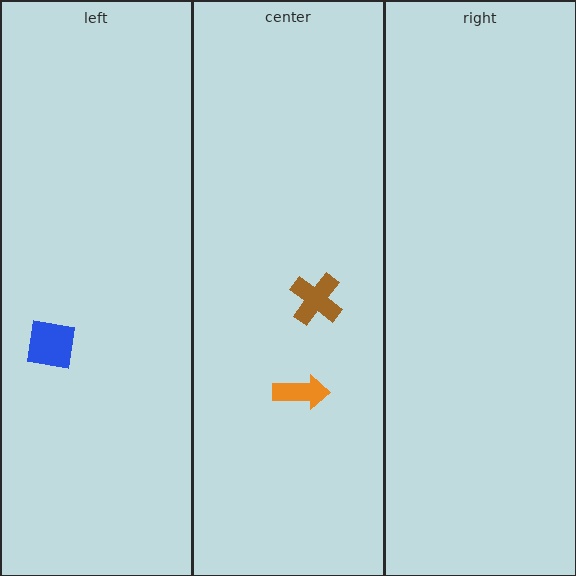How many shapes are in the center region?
2.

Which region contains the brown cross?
The center region.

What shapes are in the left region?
The blue square.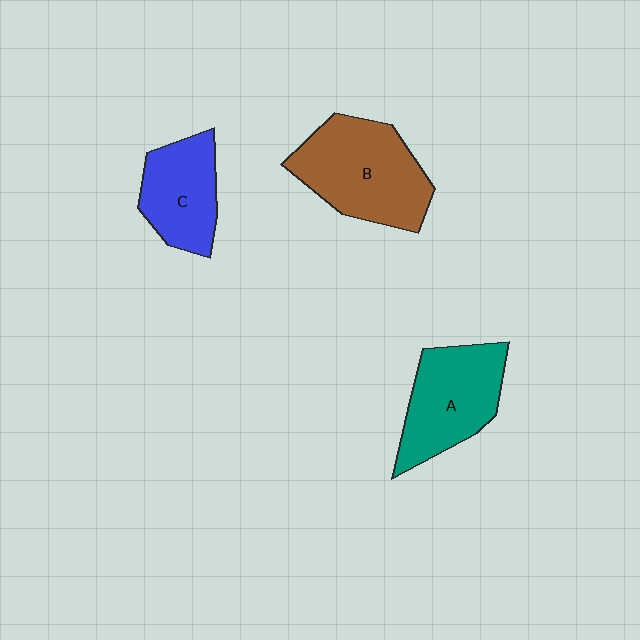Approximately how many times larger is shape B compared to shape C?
Approximately 1.5 times.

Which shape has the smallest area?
Shape C (blue).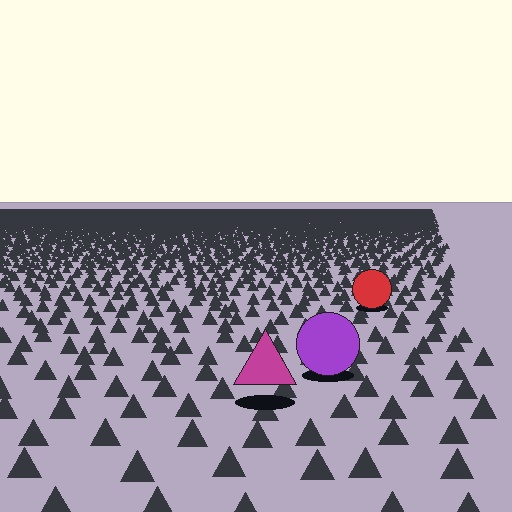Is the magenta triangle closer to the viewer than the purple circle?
Yes. The magenta triangle is closer — you can tell from the texture gradient: the ground texture is coarser near it.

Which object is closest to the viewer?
The magenta triangle is closest. The texture marks near it are larger and more spread out.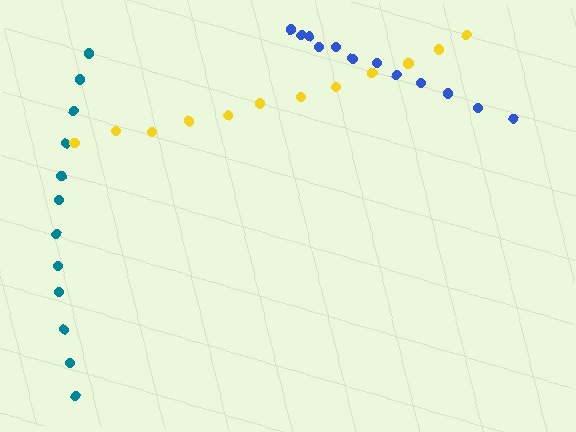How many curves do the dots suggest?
There are 3 distinct paths.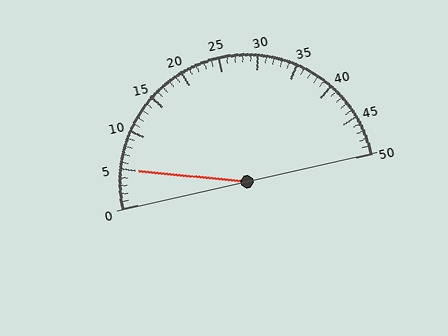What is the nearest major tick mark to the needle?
The nearest major tick mark is 5.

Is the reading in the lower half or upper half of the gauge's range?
The reading is in the lower half of the range (0 to 50).